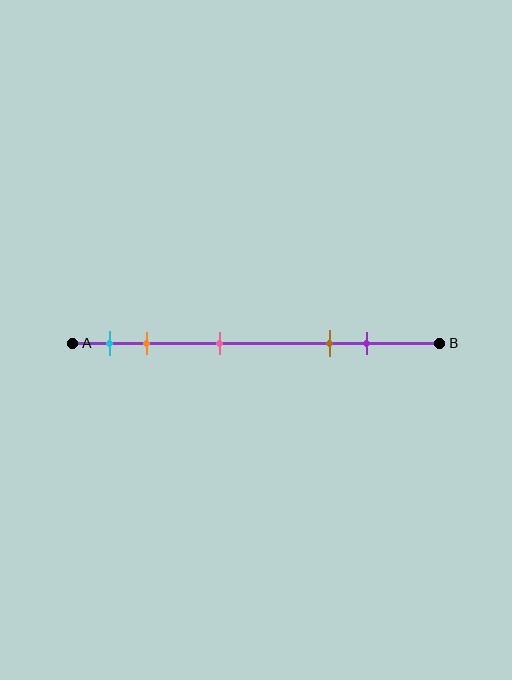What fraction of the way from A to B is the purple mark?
The purple mark is approximately 80% (0.8) of the way from A to B.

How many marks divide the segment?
There are 5 marks dividing the segment.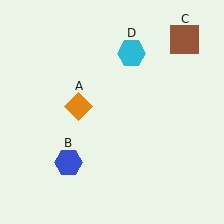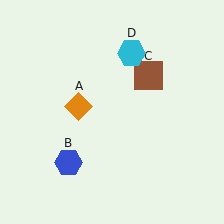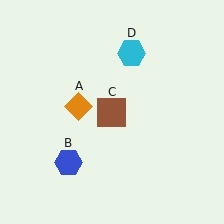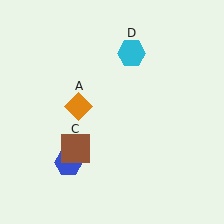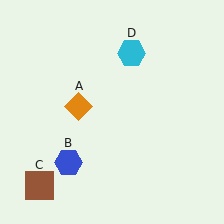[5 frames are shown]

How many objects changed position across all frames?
1 object changed position: brown square (object C).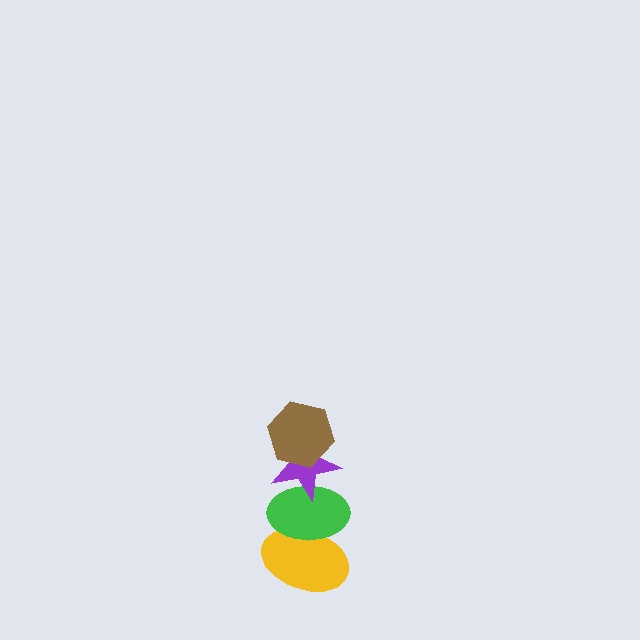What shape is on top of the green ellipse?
The purple star is on top of the green ellipse.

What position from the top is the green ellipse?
The green ellipse is 3rd from the top.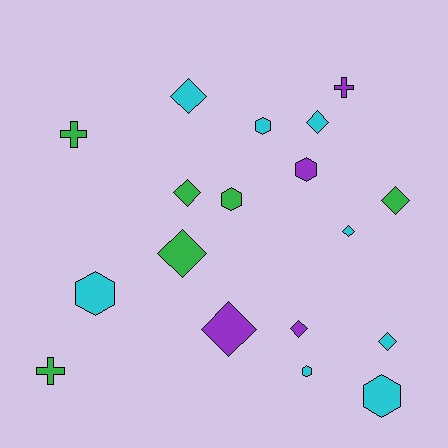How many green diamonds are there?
There are 3 green diamonds.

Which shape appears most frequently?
Diamond, with 9 objects.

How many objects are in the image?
There are 18 objects.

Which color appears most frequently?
Cyan, with 8 objects.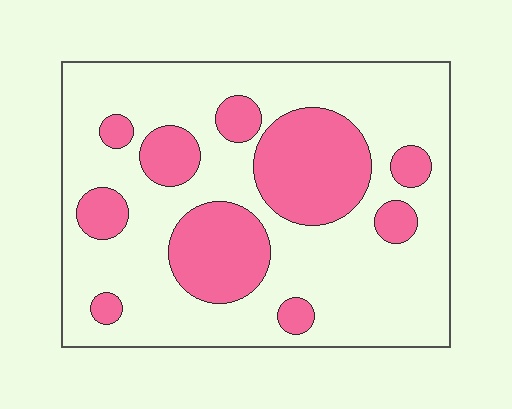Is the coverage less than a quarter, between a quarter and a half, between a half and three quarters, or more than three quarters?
Between a quarter and a half.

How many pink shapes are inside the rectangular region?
10.